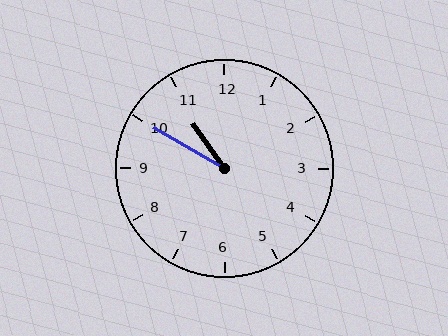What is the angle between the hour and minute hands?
Approximately 25 degrees.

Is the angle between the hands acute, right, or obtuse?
It is acute.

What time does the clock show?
10:50.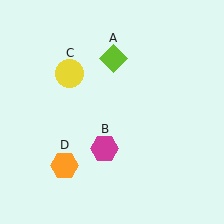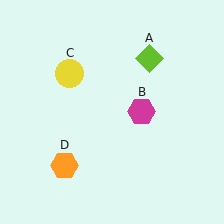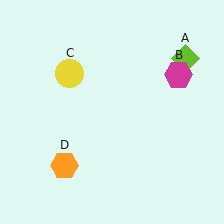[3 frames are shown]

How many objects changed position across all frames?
2 objects changed position: lime diamond (object A), magenta hexagon (object B).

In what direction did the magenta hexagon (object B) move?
The magenta hexagon (object B) moved up and to the right.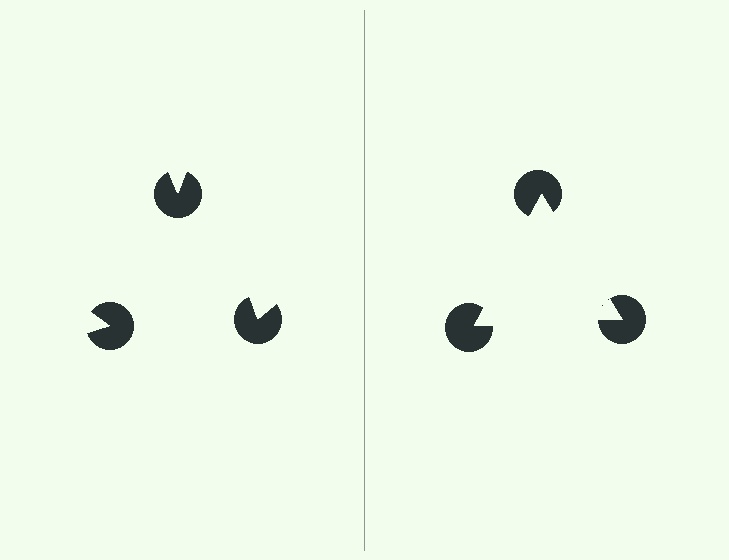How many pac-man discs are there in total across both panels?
6 — 3 on each side.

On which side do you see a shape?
An illusory triangle appears on the right side. On the left side the wedge cuts are rotated, so no coherent shape forms.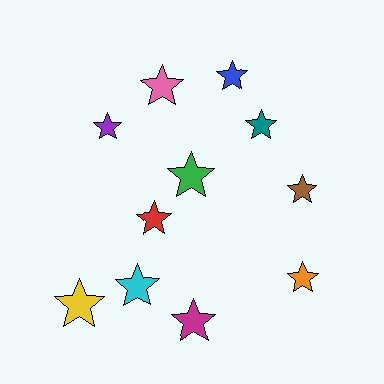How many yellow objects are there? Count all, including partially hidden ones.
There is 1 yellow object.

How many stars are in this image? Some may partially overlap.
There are 11 stars.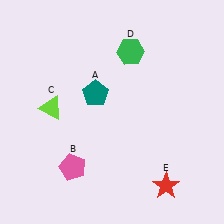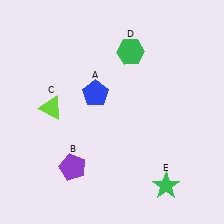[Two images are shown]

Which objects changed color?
A changed from teal to blue. B changed from pink to purple. E changed from red to green.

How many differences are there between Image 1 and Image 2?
There are 3 differences between the two images.